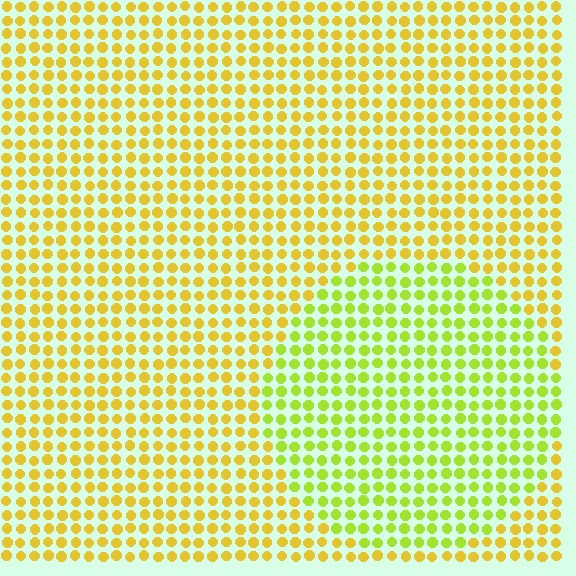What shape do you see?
I see a circle.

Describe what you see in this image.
The image is filled with small yellow elements in a uniform arrangement. A circle-shaped region is visible where the elements are tinted to a slightly different hue, forming a subtle color boundary.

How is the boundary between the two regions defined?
The boundary is defined purely by a slight shift in hue (about 33 degrees). Spacing, size, and orientation are identical on both sides.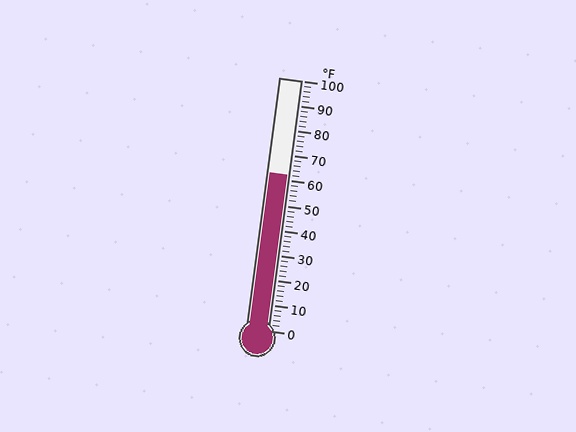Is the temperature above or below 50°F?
The temperature is above 50°F.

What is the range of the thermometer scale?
The thermometer scale ranges from 0°F to 100°F.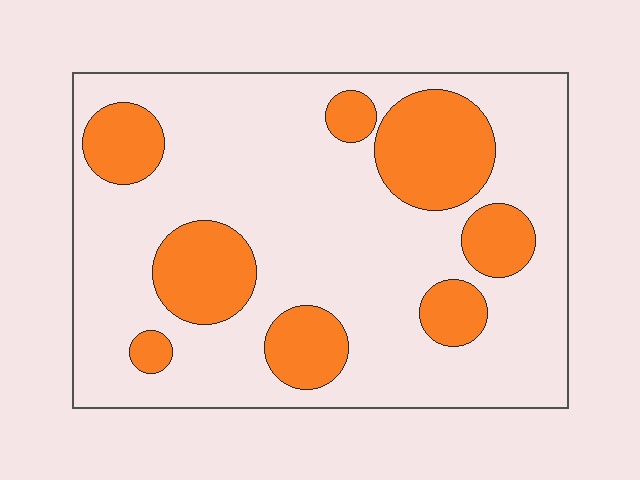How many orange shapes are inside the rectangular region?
8.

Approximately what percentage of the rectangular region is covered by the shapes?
Approximately 25%.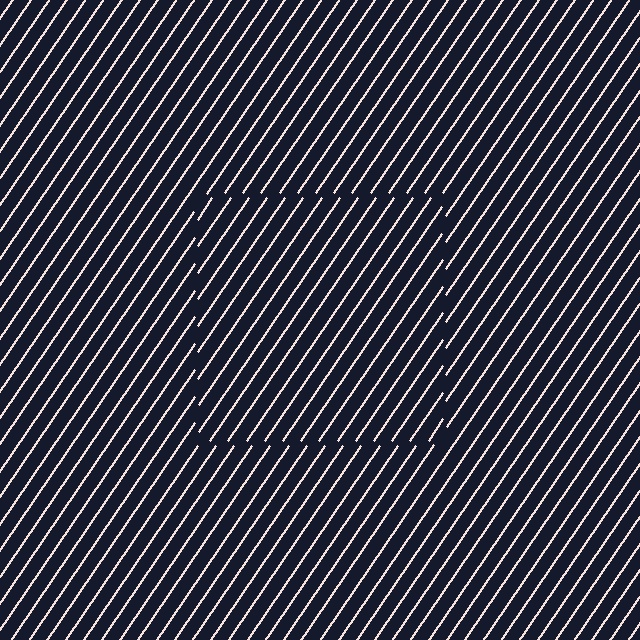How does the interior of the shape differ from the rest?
The interior of the shape contains the same grating, shifted by half a period — the contour is defined by the phase discontinuity where line-ends from the inner and outer gratings abut.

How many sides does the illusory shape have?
4 sides — the line-ends trace a square.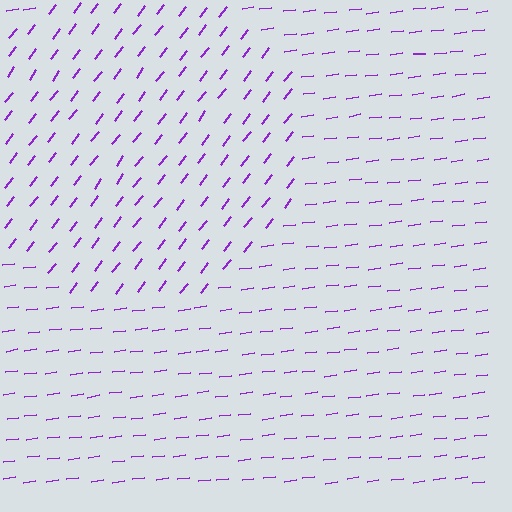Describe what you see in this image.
The image is filled with small purple line segments. A circle region in the image has lines oriented differently from the surrounding lines, creating a visible texture boundary.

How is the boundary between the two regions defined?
The boundary is defined purely by a change in line orientation (approximately 45 degrees difference). All lines are the same color and thickness.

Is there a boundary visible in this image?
Yes, there is a texture boundary formed by a change in line orientation.